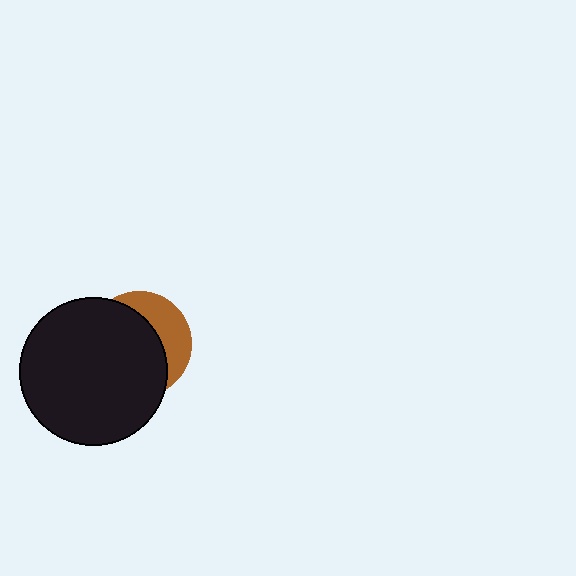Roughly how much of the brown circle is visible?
A small part of it is visible (roughly 33%).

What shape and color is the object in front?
The object in front is a black circle.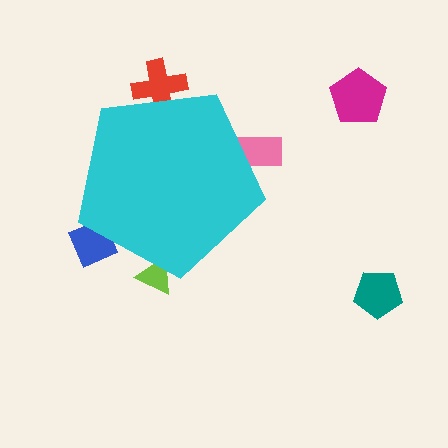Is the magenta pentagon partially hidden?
No, the magenta pentagon is fully visible.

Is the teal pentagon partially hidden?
No, the teal pentagon is fully visible.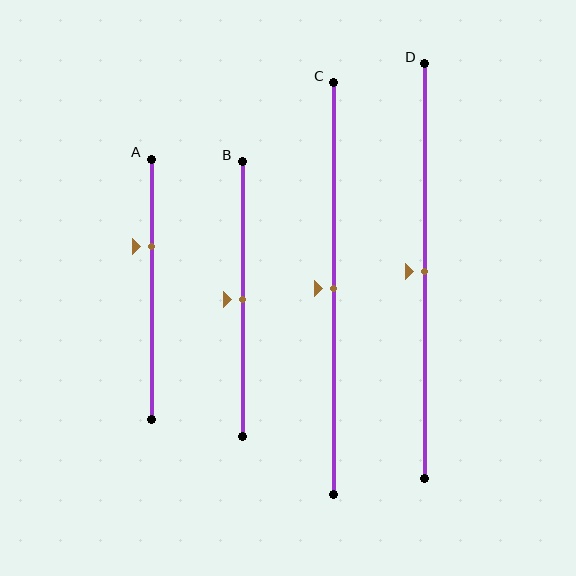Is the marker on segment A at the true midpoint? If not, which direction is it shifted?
No, the marker on segment A is shifted upward by about 17% of the segment length.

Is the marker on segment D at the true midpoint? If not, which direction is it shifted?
Yes, the marker on segment D is at the true midpoint.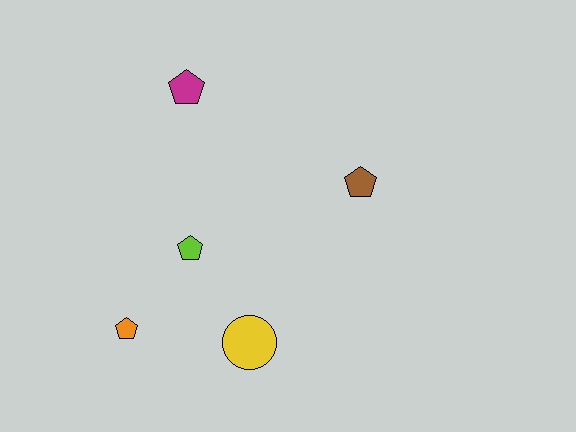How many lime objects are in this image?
There is 1 lime object.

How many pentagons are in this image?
There are 4 pentagons.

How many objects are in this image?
There are 5 objects.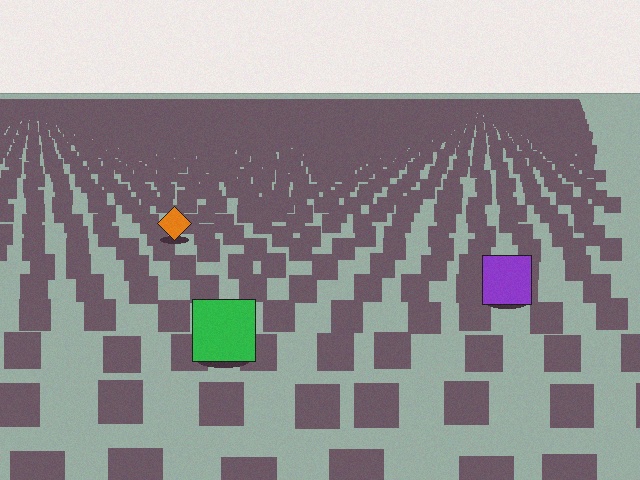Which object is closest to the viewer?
The green square is closest. The texture marks near it are larger and more spread out.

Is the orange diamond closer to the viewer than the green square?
No. The green square is closer — you can tell from the texture gradient: the ground texture is coarser near it.